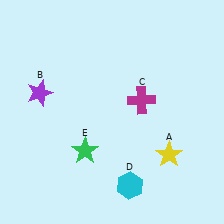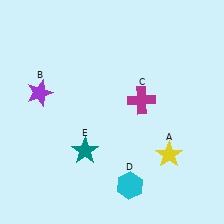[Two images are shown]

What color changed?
The star (E) changed from green in Image 1 to teal in Image 2.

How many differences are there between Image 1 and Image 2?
There is 1 difference between the two images.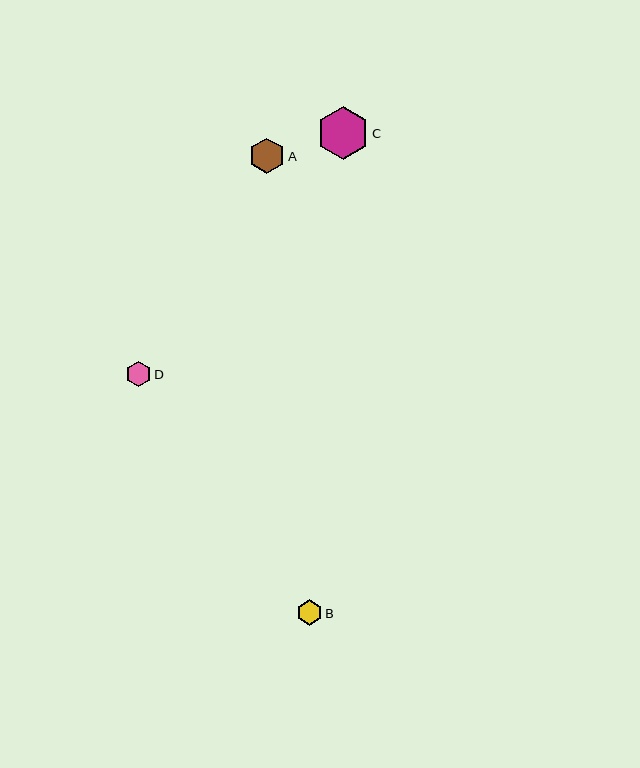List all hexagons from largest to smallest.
From largest to smallest: C, A, B, D.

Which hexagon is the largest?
Hexagon C is the largest with a size of approximately 53 pixels.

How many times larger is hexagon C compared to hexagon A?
Hexagon C is approximately 1.5 times the size of hexagon A.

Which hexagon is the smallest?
Hexagon D is the smallest with a size of approximately 25 pixels.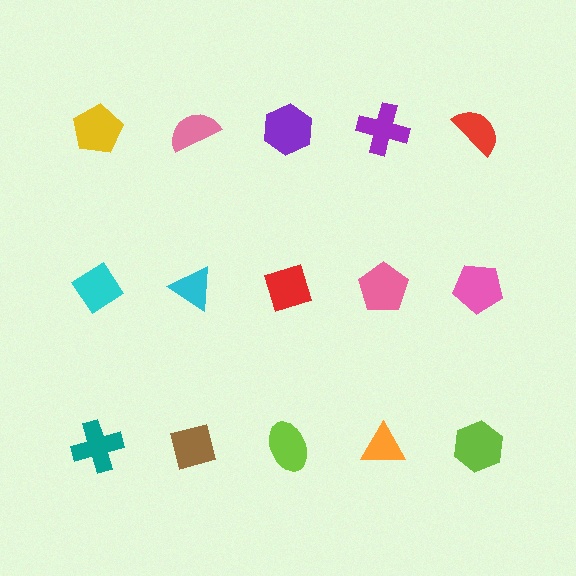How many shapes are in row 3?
5 shapes.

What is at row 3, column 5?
A lime hexagon.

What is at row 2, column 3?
A red diamond.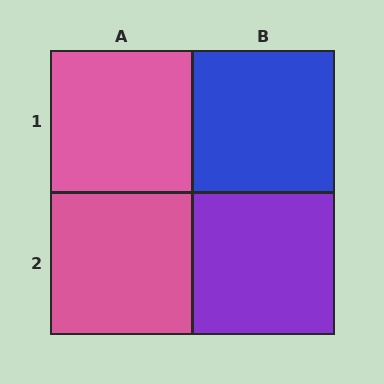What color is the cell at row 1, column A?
Pink.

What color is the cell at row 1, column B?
Blue.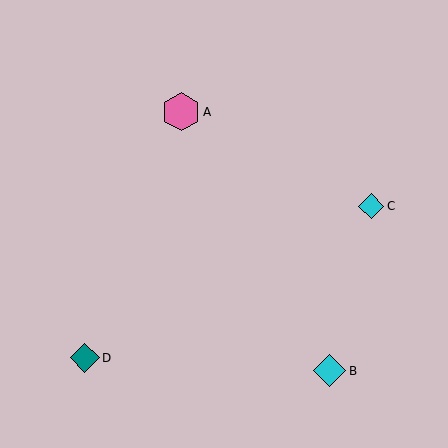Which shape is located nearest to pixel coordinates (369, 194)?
The cyan diamond (labeled C) at (371, 206) is nearest to that location.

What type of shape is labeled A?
Shape A is a pink hexagon.